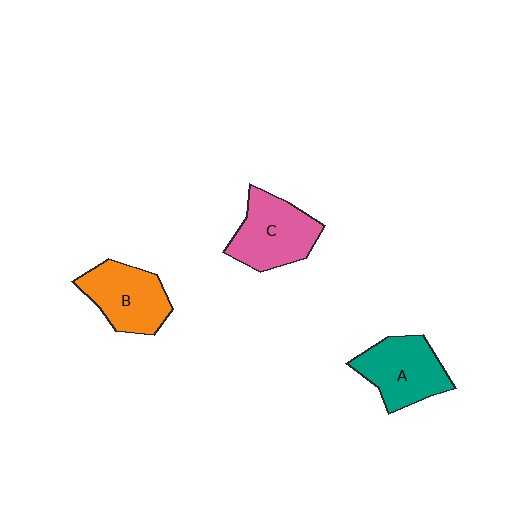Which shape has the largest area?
Shape C (pink).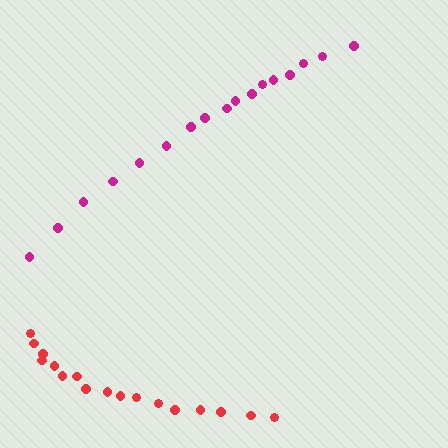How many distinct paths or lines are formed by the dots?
There are 2 distinct paths.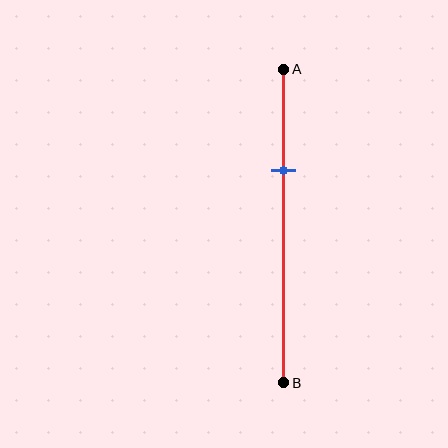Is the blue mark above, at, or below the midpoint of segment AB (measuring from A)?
The blue mark is above the midpoint of segment AB.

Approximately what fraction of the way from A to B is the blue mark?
The blue mark is approximately 30% of the way from A to B.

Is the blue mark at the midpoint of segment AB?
No, the mark is at about 30% from A, not at the 50% midpoint.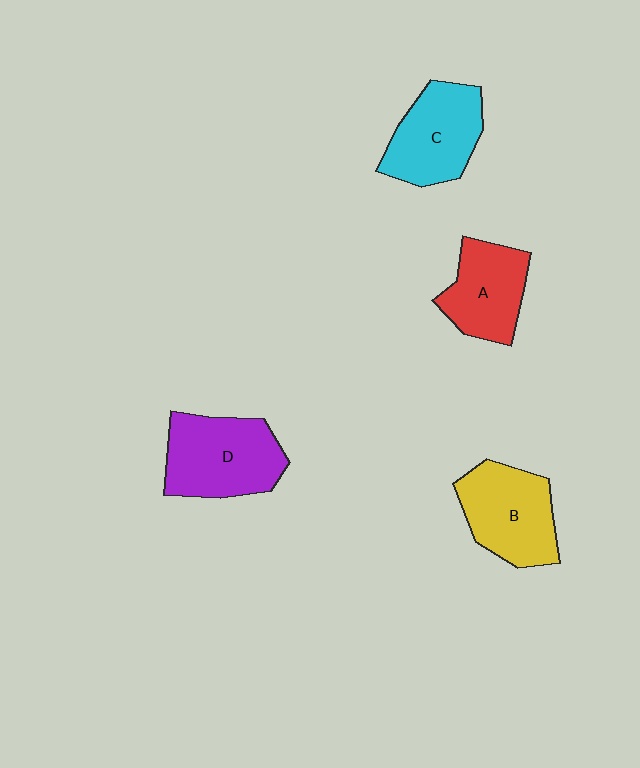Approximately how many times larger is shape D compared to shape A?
Approximately 1.3 times.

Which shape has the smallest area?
Shape A (red).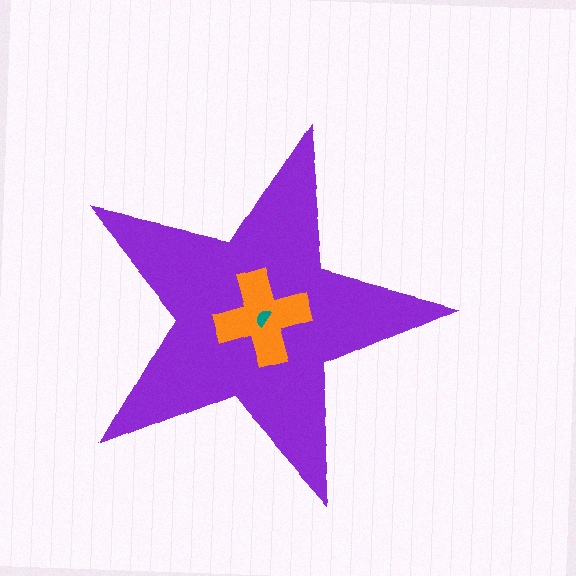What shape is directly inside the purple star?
The orange cross.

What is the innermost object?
The teal semicircle.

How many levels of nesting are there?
3.